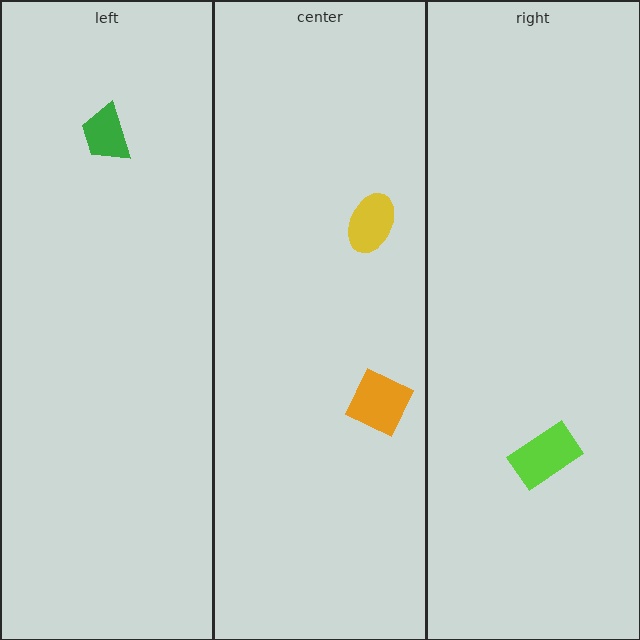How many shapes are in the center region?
2.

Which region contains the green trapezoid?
The left region.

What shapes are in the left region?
The green trapezoid.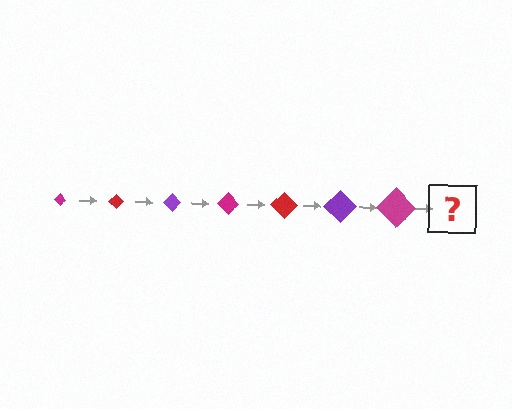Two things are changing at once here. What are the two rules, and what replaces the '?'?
The two rules are that the diamond grows larger each step and the color cycles through magenta, red, and purple. The '?' should be a red diamond, larger than the previous one.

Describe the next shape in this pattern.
It should be a red diamond, larger than the previous one.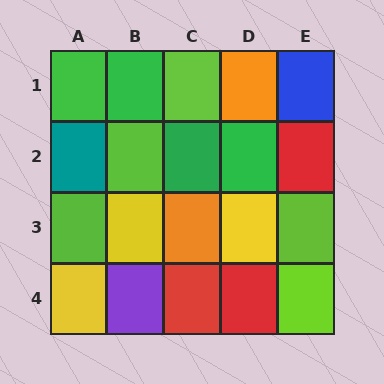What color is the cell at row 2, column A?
Teal.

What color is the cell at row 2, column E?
Red.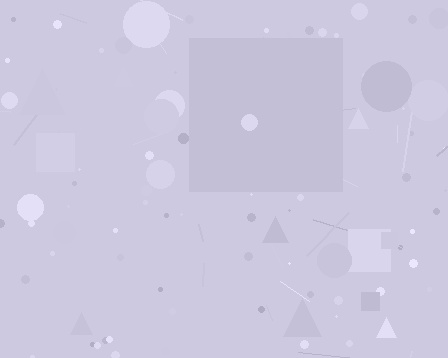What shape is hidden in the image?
A square is hidden in the image.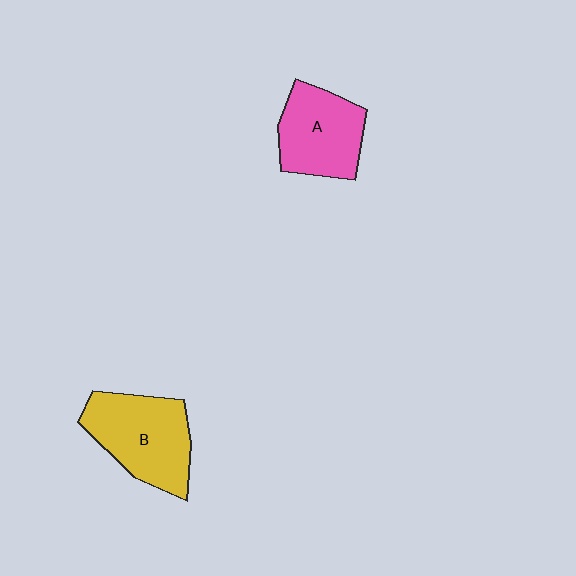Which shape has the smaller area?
Shape A (pink).